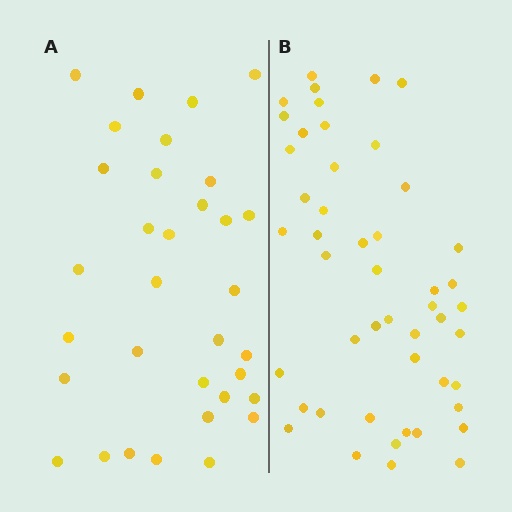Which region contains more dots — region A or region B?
Region B (the right region) has more dots.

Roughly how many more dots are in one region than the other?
Region B has approximately 15 more dots than region A.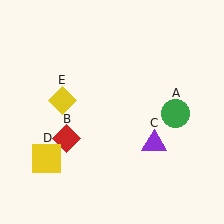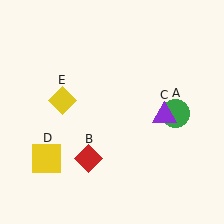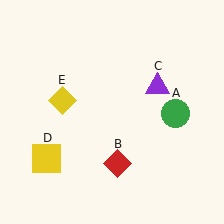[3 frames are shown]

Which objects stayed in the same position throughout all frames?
Green circle (object A) and yellow square (object D) and yellow diamond (object E) remained stationary.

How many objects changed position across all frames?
2 objects changed position: red diamond (object B), purple triangle (object C).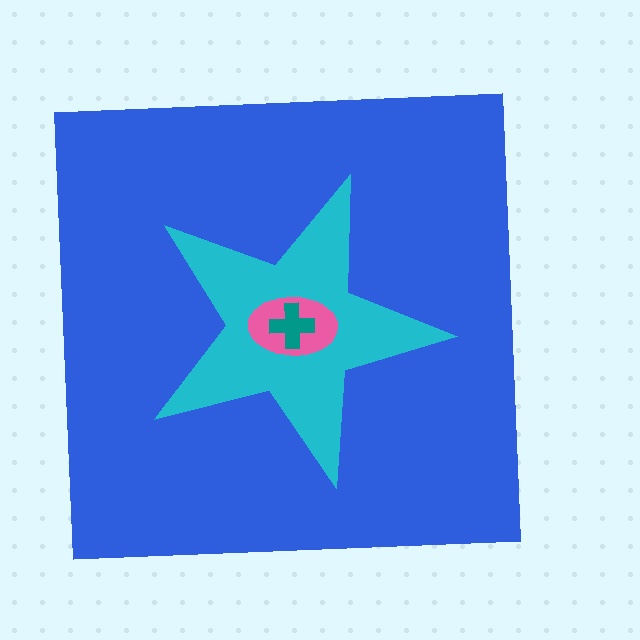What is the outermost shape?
The blue square.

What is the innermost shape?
The teal cross.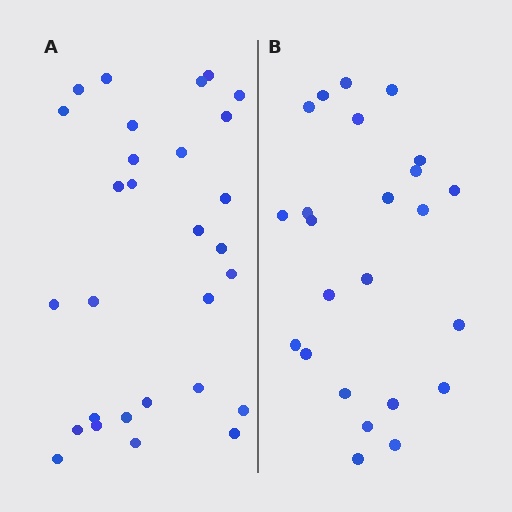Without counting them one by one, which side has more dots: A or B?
Region A (the left region) has more dots.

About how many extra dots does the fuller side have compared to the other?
Region A has about 5 more dots than region B.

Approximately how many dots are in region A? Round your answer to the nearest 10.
About 30 dots. (The exact count is 29, which rounds to 30.)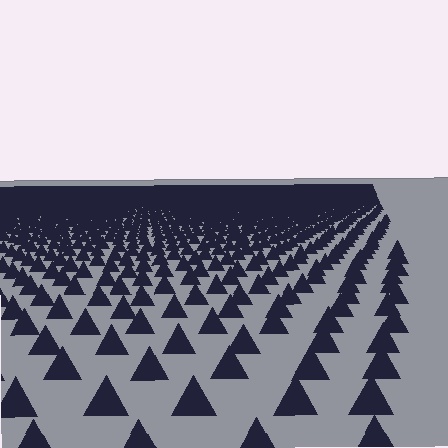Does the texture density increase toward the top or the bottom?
Density increases toward the top.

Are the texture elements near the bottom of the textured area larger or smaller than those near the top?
Larger. Near the bottom, elements are closer to the viewer and appear at a bigger on-screen size.